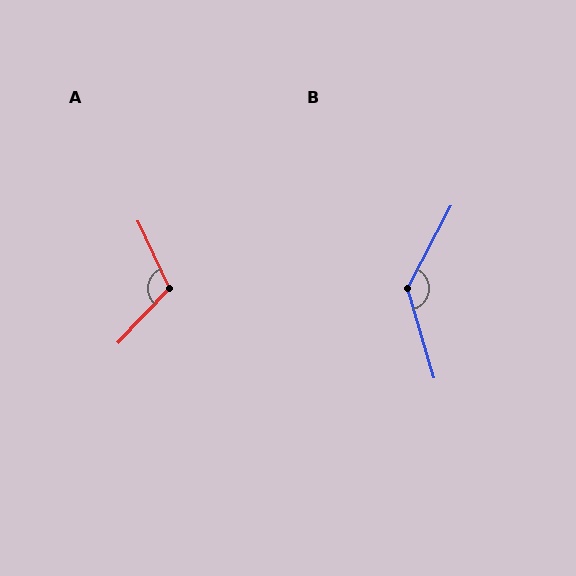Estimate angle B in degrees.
Approximately 136 degrees.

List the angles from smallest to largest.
A (112°), B (136°).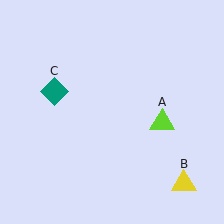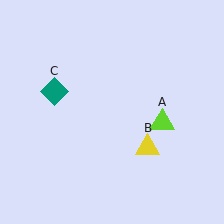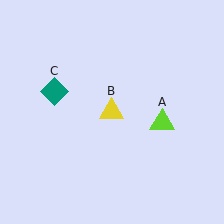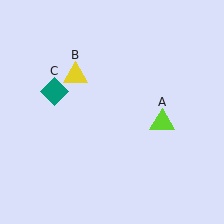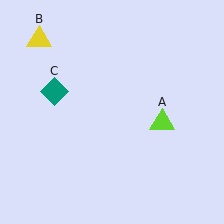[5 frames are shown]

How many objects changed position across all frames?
1 object changed position: yellow triangle (object B).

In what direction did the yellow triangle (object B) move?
The yellow triangle (object B) moved up and to the left.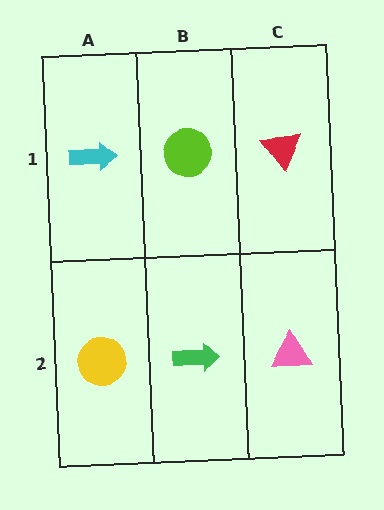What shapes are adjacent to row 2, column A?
A cyan arrow (row 1, column A), a green arrow (row 2, column B).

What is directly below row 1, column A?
A yellow circle.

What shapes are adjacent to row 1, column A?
A yellow circle (row 2, column A), a lime circle (row 1, column B).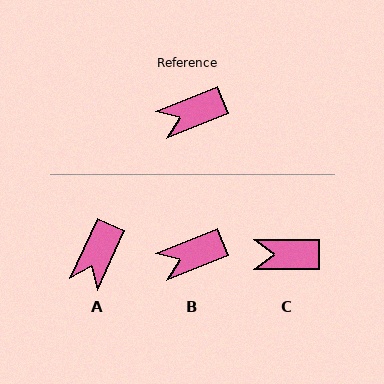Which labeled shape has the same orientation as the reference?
B.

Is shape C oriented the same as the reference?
No, it is off by about 23 degrees.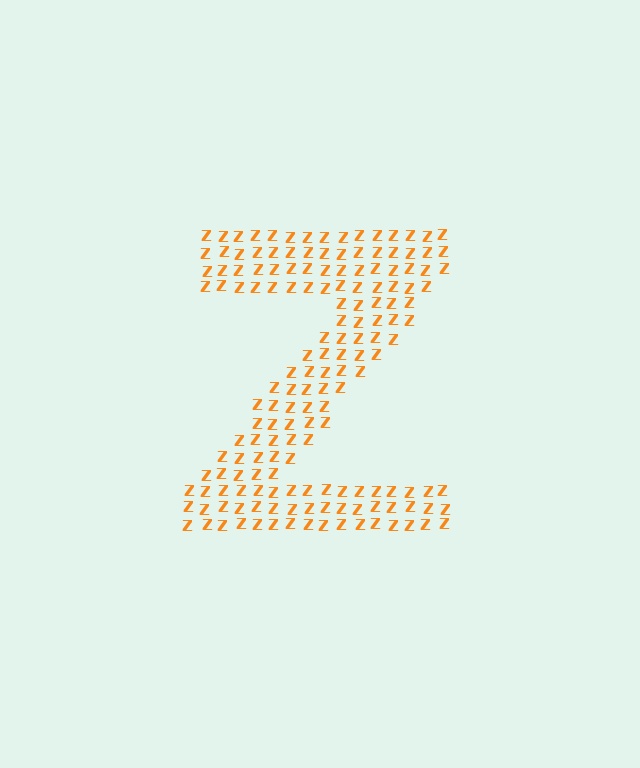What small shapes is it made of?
It is made of small letter Z's.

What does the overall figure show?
The overall figure shows the letter Z.